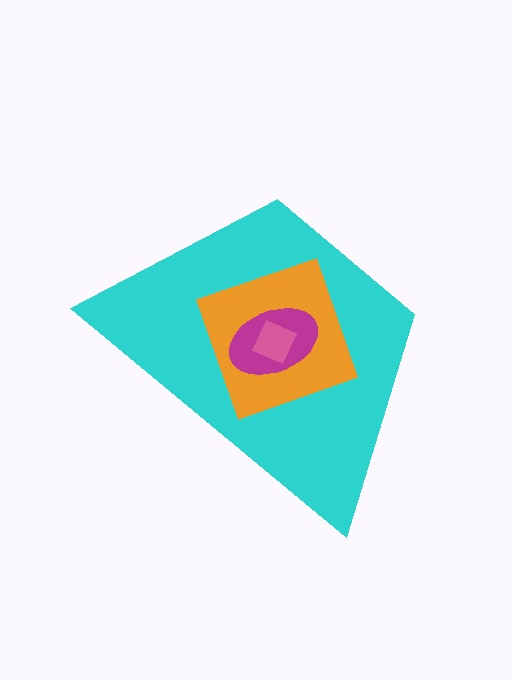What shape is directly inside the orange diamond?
The magenta ellipse.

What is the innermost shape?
The pink square.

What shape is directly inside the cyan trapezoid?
The orange diamond.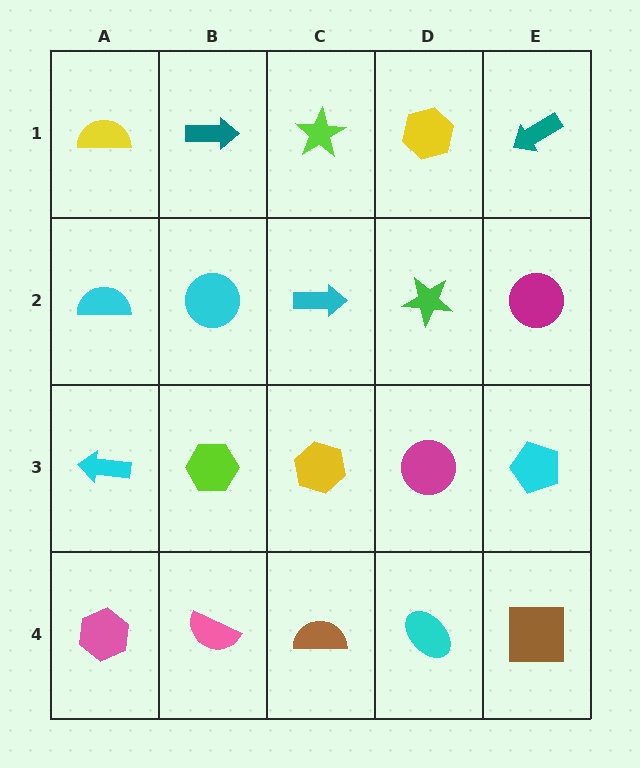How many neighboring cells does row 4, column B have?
3.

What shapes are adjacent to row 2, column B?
A teal arrow (row 1, column B), a lime hexagon (row 3, column B), a cyan semicircle (row 2, column A), a cyan arrow (row 2, column C).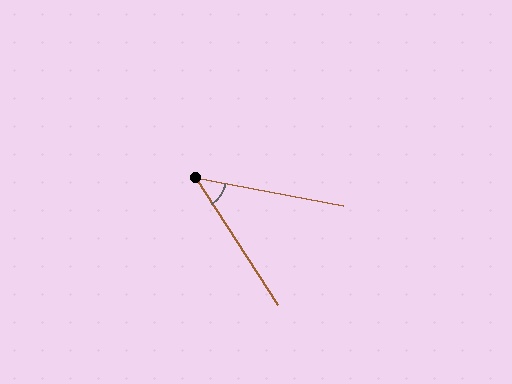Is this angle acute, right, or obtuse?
It is acute.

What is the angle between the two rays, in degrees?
Approximately 46 degrees.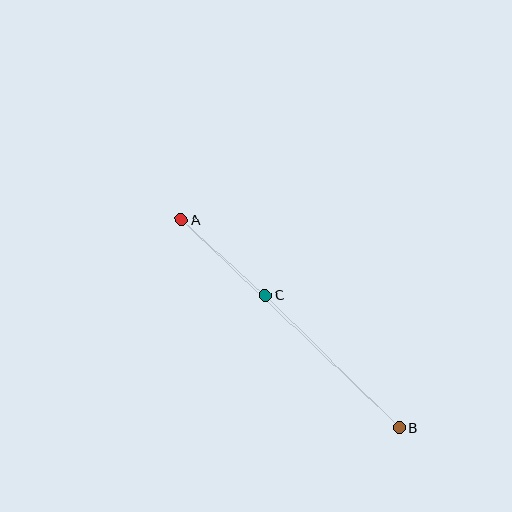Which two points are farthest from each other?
Points A and B are farthest from each other.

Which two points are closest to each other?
Points A and C are closest to each other.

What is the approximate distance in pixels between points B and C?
The distance between B and C is approximately 189 pixels.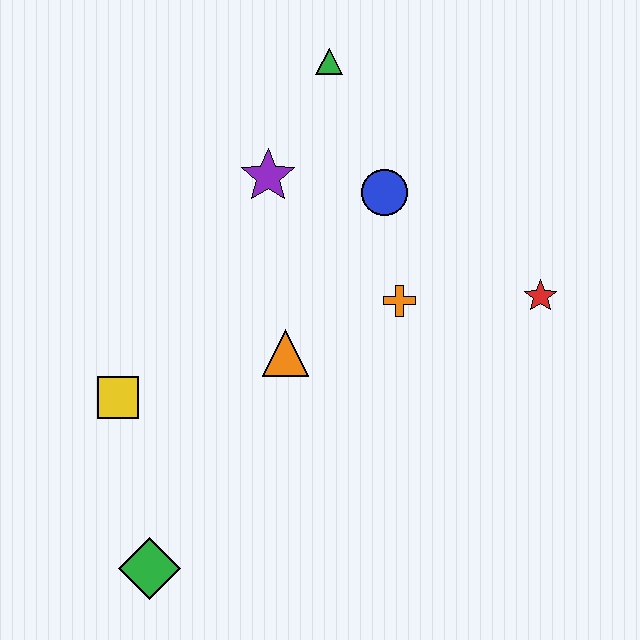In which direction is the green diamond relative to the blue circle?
The green diamond is below the blue circle.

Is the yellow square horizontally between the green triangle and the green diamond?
No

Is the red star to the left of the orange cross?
No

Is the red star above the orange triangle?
Yes